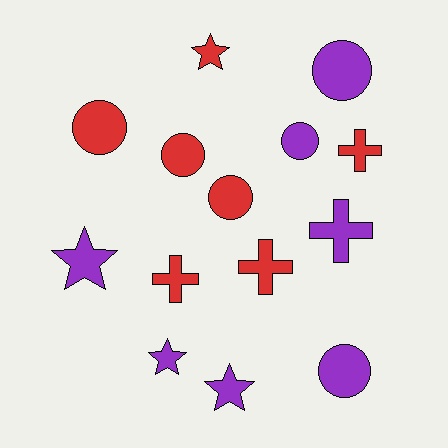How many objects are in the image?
There are 14 objects.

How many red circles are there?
There are 3 red circles.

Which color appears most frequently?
Red, with 7 objects.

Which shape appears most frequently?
Circle, with 6 objects.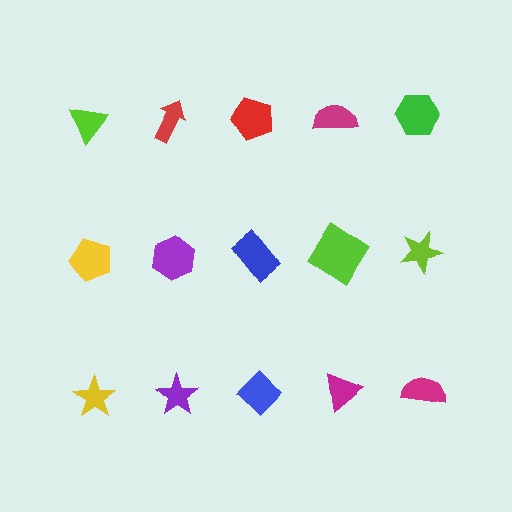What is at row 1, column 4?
A magenta semicircle.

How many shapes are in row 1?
5 shapes.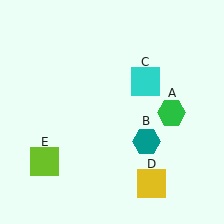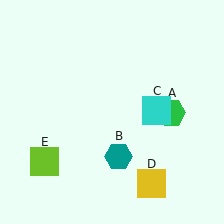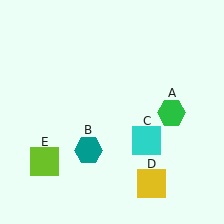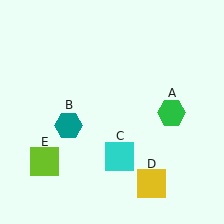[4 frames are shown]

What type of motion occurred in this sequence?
The teal hexagon (object B), cyan square (object C) rotated clockwise around the center of the scene.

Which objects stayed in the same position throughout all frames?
Green hexagon (object A) and yellow square (object D) and lime square (object E) remained stationary.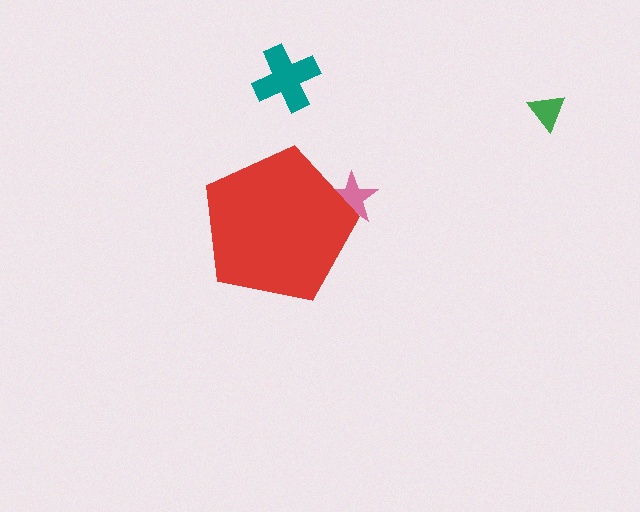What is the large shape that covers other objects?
A red pentagon.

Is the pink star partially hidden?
Yes, the pink star is partially hidden behind the red pentagon.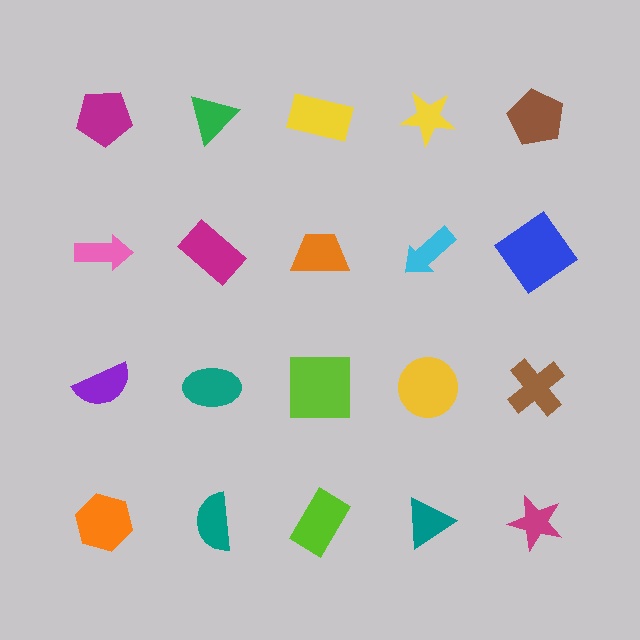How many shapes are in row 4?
5 shapes.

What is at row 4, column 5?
A magenta star.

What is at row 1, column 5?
A brown pentagon.